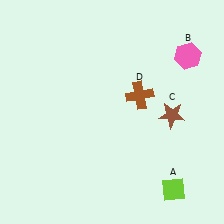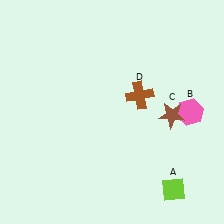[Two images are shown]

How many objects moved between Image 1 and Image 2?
1 object moved between the two images.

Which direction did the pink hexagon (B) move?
The pink hexagon (B) moved down.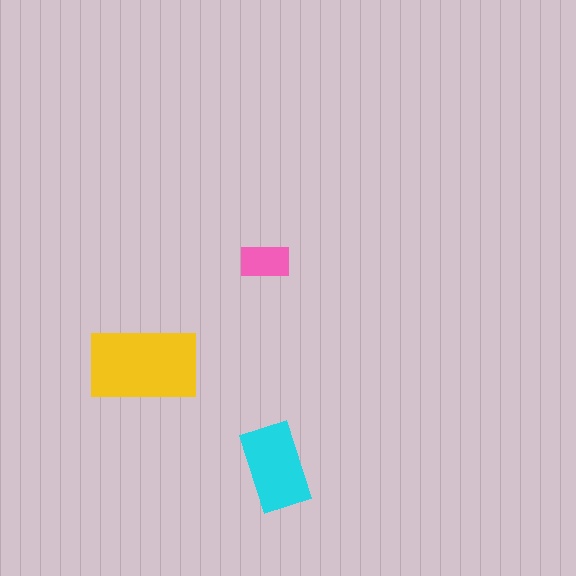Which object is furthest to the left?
The yellow rectangle is leftmost.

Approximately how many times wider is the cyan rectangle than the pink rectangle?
About 1.5 times wider.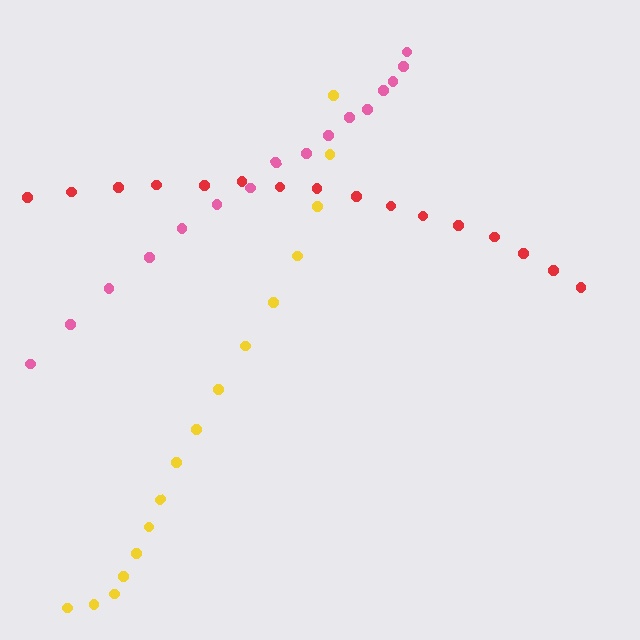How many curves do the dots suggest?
There are 3 distinct paths.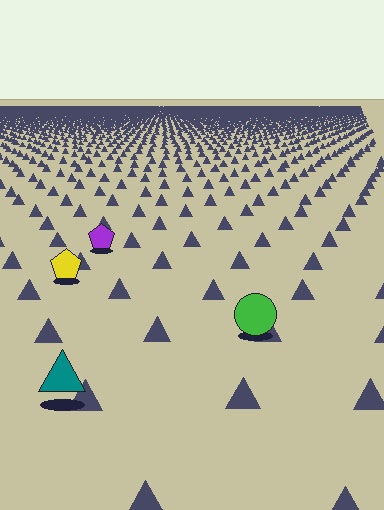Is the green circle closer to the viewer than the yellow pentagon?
Yes. The green circle is closer — you can tell from the texture gradient: the ground texture is coarser near it.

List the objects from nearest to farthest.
From nearest to farthest: the teal triangle, the green circle, the yellow pentagon, the purple pentagon.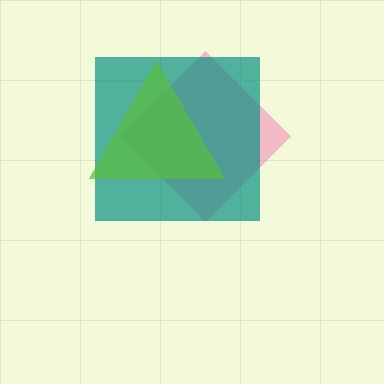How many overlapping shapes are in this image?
There are 3 overlapping shapes in the image.